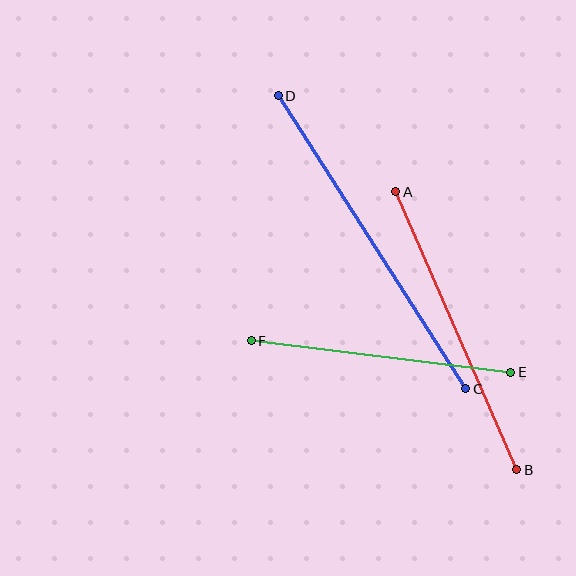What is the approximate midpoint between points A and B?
The midpoint is at approximately (456, 331) pixels.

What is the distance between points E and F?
The distance is approximately 261 pixels.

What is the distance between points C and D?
The distance is approximately 348 pixels.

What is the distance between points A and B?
The distance is approximately 303 pixels.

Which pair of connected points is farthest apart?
Points C and D are farthest apart.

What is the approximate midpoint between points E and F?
The midpoint is at approximately (381, 357) pixels.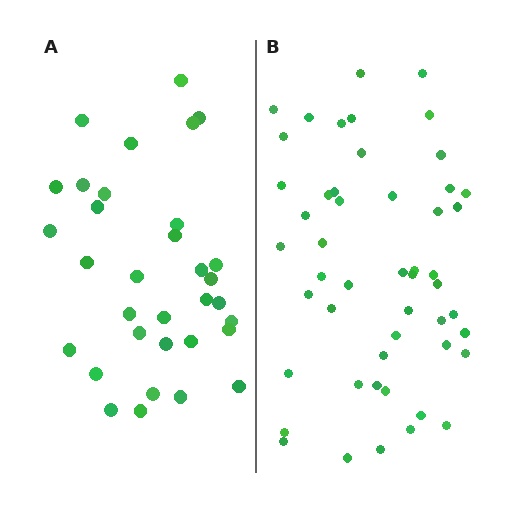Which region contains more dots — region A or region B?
Region B (the right region) has more dots.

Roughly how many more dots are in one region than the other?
Region B has approximately 15 more dots than region A.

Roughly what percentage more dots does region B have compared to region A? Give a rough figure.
About 50% more.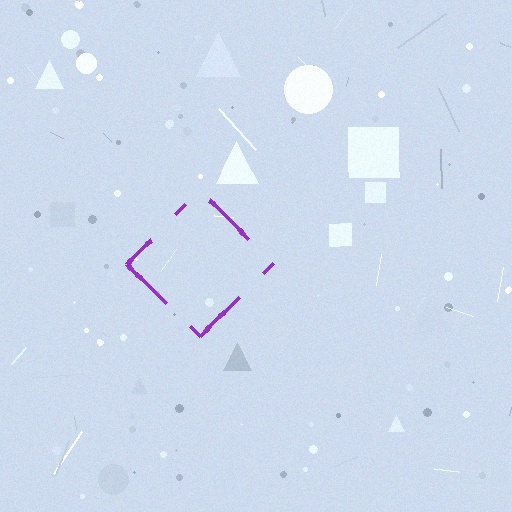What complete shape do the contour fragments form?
The contour fragments form a diamond.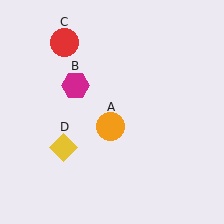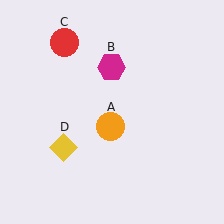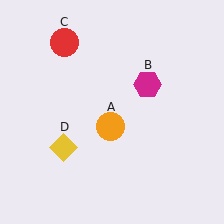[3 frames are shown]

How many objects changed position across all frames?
1 object changed position: magenta hexagon (object B).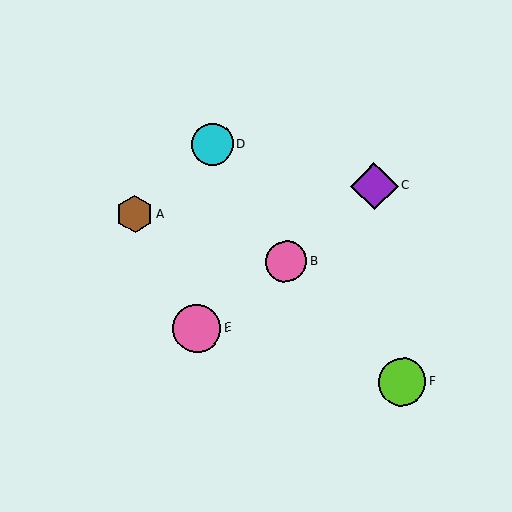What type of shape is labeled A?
Shape A is a brown hexagon.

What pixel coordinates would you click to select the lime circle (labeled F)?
Click at (402, 382) to select the lime circle F.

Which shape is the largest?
The pink circle (labeled E) is the largest.